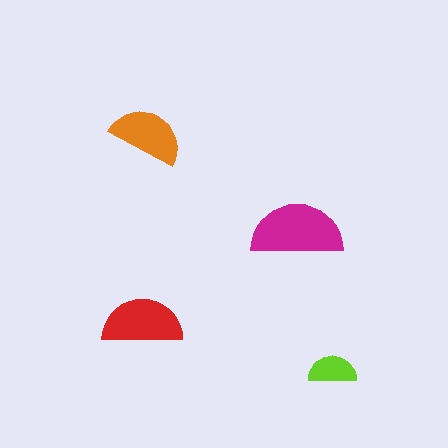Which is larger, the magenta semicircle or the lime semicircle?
The magenta one.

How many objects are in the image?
There are 4 objects in the image.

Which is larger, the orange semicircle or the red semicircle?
The red one.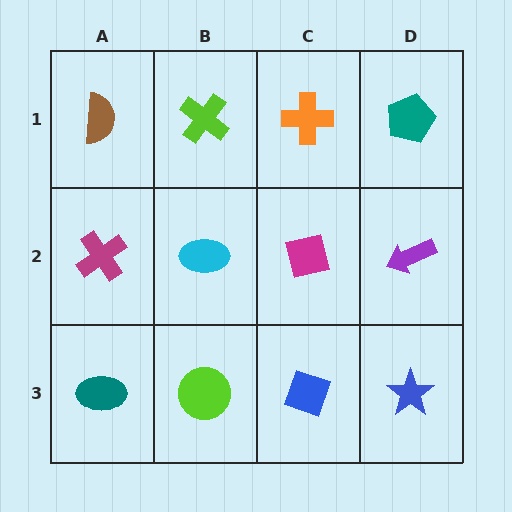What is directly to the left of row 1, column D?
An orange cross.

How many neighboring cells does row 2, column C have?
4.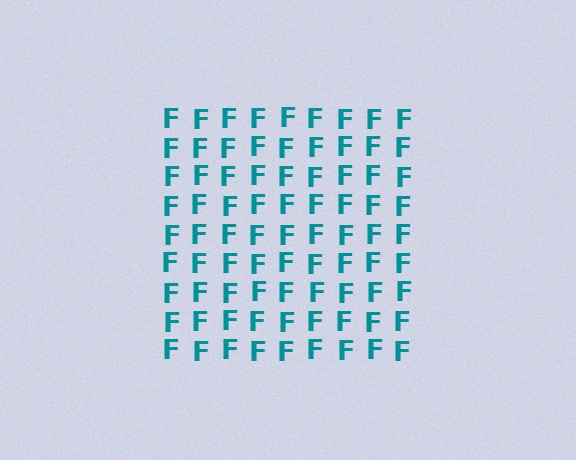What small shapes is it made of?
It is made of small letter F's.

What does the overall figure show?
The overall figure shows a square.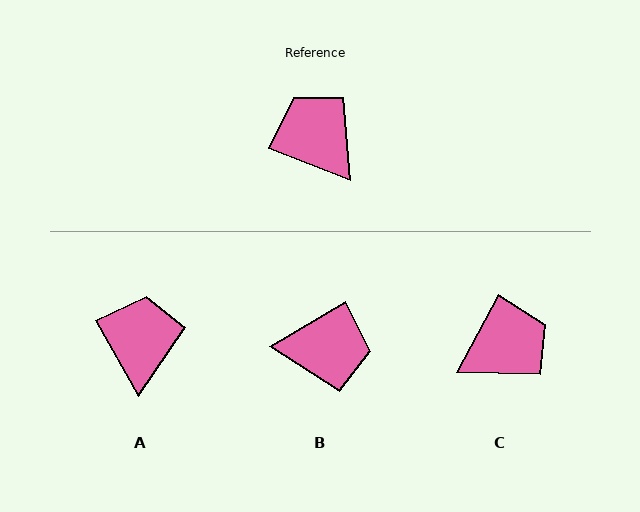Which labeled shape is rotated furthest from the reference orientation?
B, about 127 degrees away.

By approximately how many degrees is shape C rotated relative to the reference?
Approximately 96 degrees clockwise.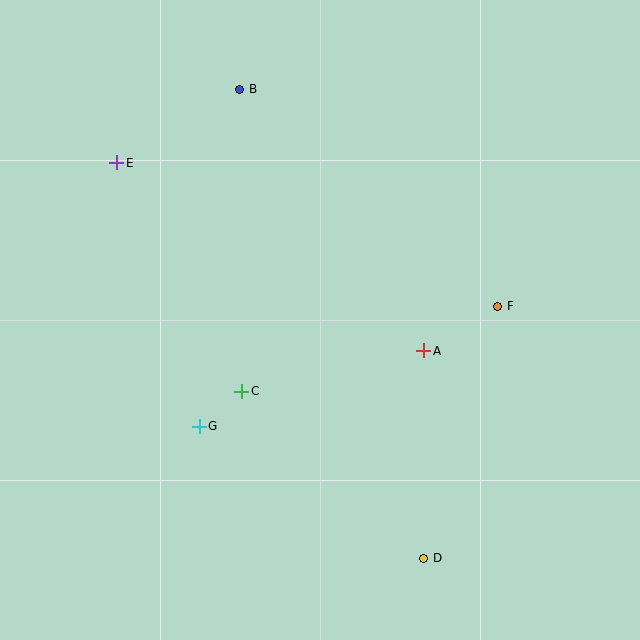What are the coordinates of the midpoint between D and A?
The midpoint between D and A is at (424, 454).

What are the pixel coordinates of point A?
Point A is at (424, 351).